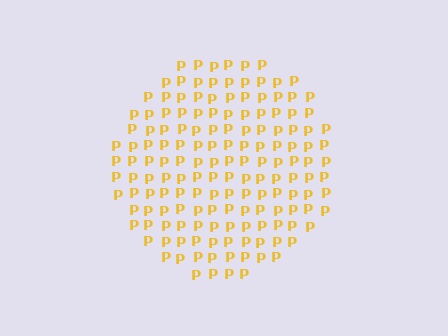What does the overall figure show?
The overall figure shows a circle.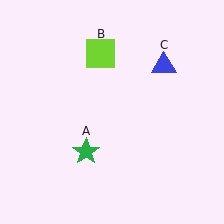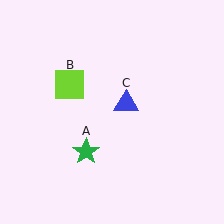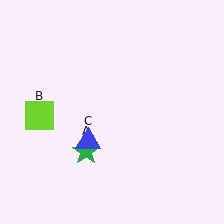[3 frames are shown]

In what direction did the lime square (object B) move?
The lime square (object B) moved down and to the left.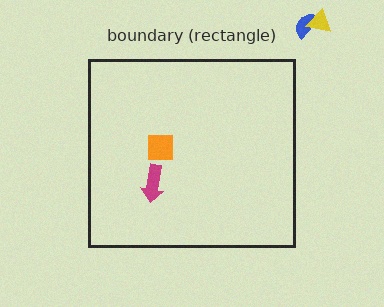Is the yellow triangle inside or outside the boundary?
Outside.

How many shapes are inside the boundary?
2 inside, 2 outside.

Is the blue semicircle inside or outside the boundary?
Outside.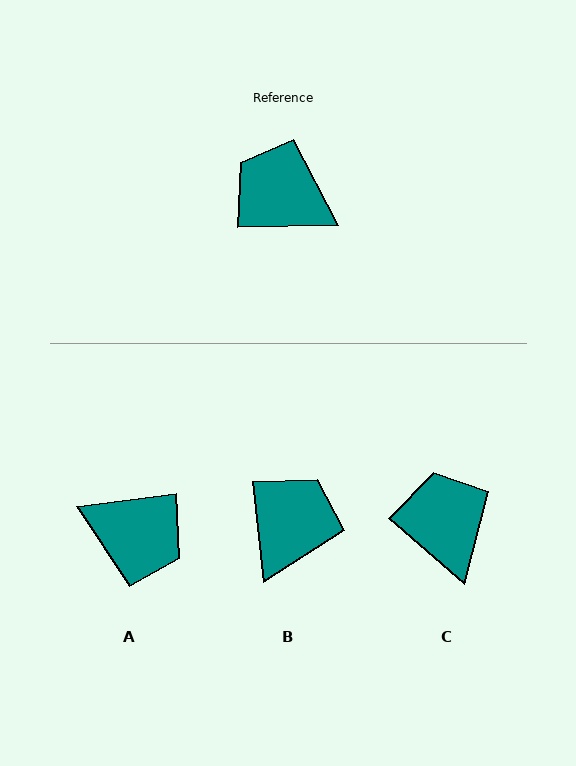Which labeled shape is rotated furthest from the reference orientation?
A, about 174 degrees away.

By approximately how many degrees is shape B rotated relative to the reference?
Approximately 85 degrees clockwise.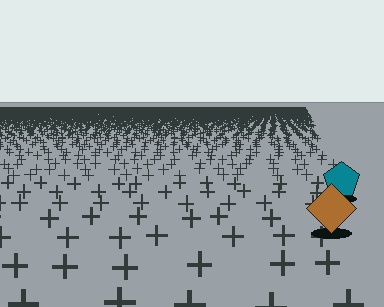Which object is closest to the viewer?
The brown diamond is closest. The texture marks near it are larger and more spread out.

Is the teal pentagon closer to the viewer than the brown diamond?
No. The brown diamond is closer — you can tell from the texture gradient: the ground texture is coarser near it.